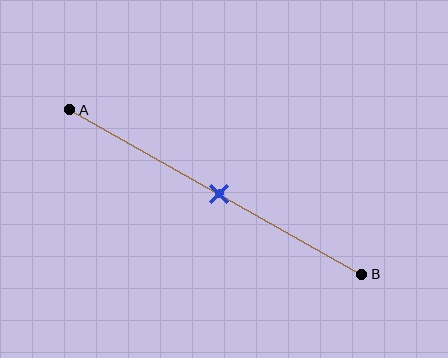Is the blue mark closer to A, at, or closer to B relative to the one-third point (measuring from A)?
The blue mark is closer to point B than the one-third point of segment AB.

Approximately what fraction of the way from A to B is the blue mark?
The blue mark is approximately 50% of the way from A to B.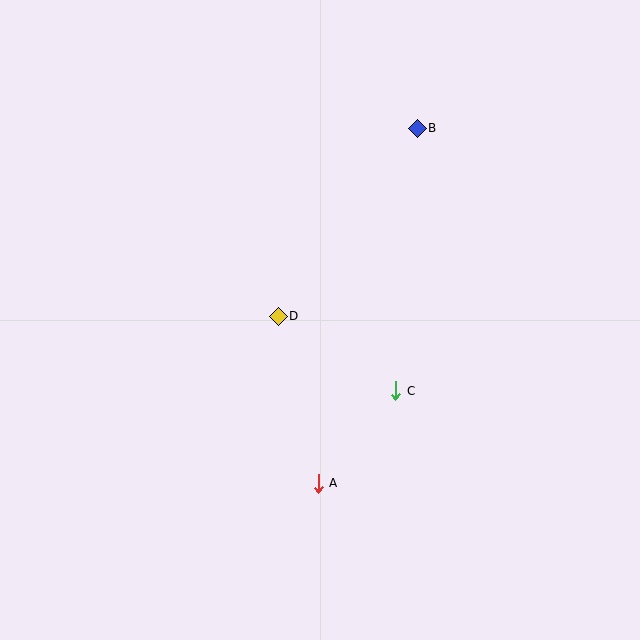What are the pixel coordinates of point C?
Point C is at (396, 391).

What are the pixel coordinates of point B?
Point B is at (417, 128).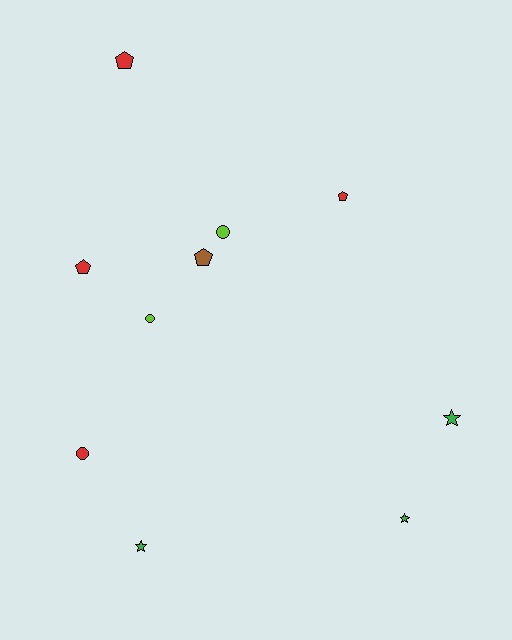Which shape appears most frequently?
Pentagon, with 4 objects.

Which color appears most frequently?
Red, with 4 objects.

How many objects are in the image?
There are 10 objects.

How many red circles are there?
There is 1 red circle.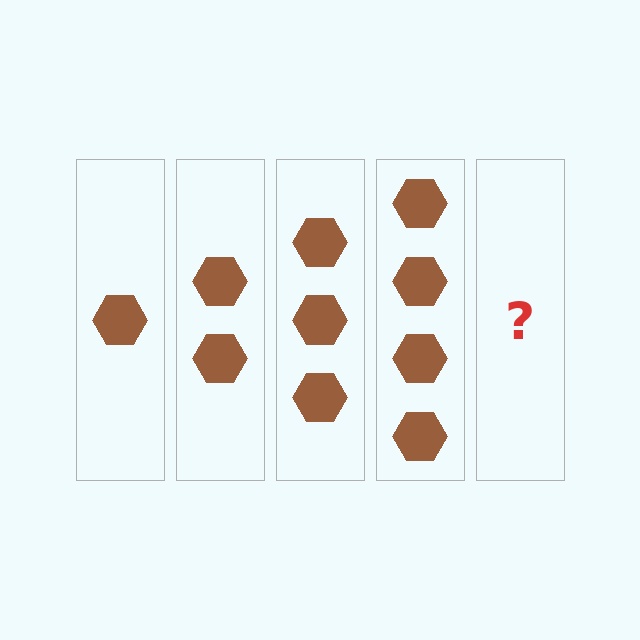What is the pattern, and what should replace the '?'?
The pattern is that each step adds one more hexagon. The '?' should be 5 hexagons.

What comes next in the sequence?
The next element should be 5 hexagons.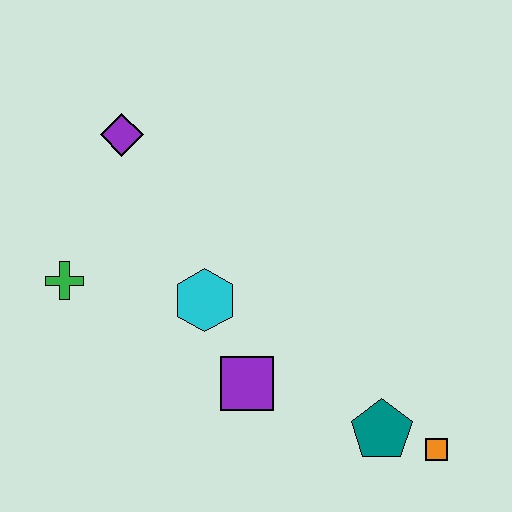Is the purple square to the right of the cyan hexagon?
Yes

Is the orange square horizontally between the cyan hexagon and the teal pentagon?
No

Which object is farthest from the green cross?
The orange square is farthest from the green cross.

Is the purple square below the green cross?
Yes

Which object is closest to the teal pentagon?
The orange square is closest to the teal pentagon.